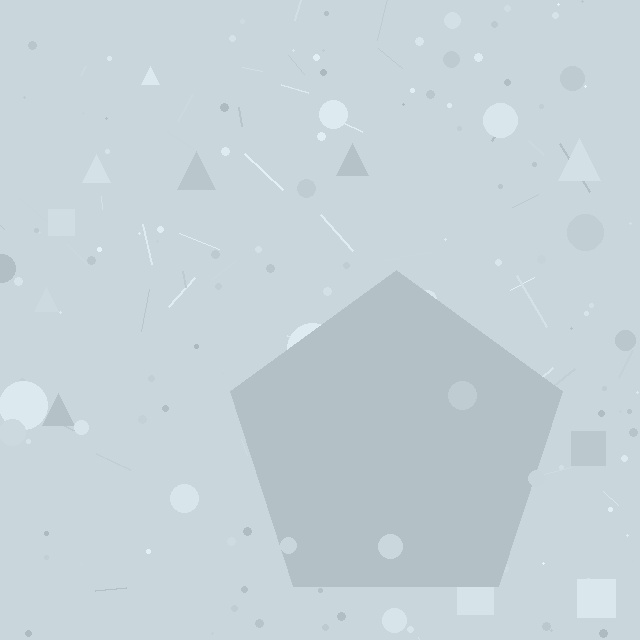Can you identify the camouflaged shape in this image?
The camouflaged shape is a pentagon.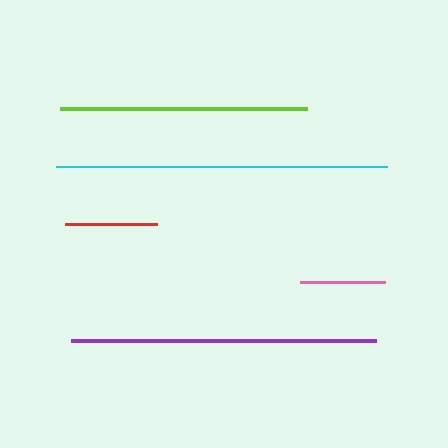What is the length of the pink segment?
The pink segment is approximately 85 pixels long.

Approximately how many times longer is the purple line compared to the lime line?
The purple line is approximately 1.2 times the length of the lime line.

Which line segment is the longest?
The cyan line is the longest at approximately 331 pixels.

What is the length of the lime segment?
The lime segment is approximately 247 pixels long.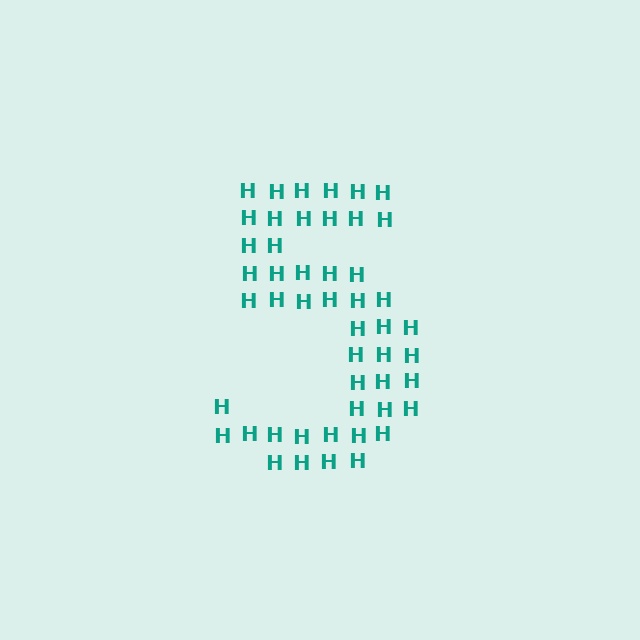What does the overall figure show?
The overall figure shows the digit 5.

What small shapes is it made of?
It is made of small letter H's.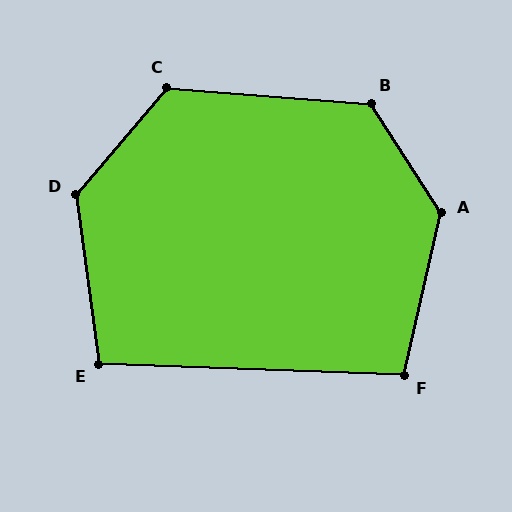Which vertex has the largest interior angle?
A, at approximately 134 degrees.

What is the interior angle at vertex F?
Approximately 101 degrees (obtuse).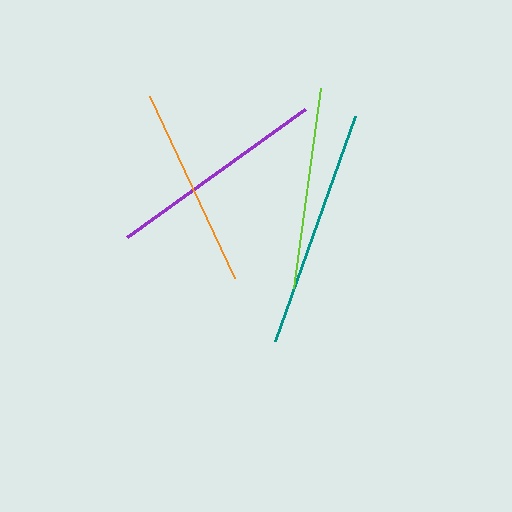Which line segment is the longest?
The teal line is the longest at approximately 238 pixels.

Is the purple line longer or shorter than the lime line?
The purple line is longer than the lime line.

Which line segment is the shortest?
The orange line is the shortest at approximately 201 pixels.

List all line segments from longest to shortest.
From longest to shortest: teal, purple, lime, orange.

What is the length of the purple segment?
The purple segment is approximately 219 pixels long.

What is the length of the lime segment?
The lime segment is approximately 202 pixels long.